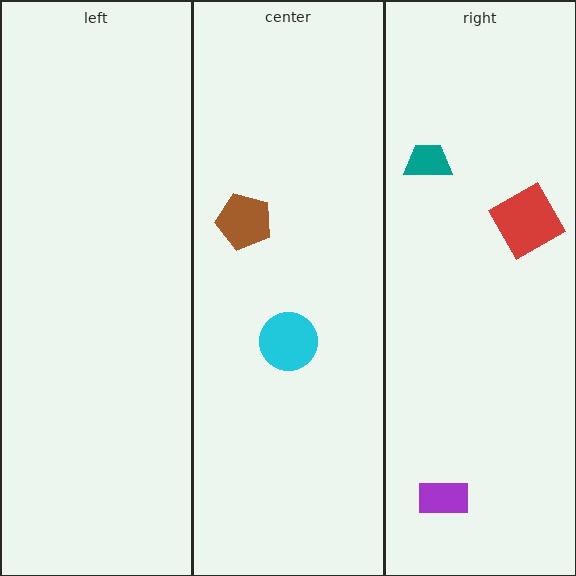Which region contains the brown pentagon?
The center region.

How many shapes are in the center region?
2.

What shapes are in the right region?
The teal trapezoid, the purple rectangle, the red square.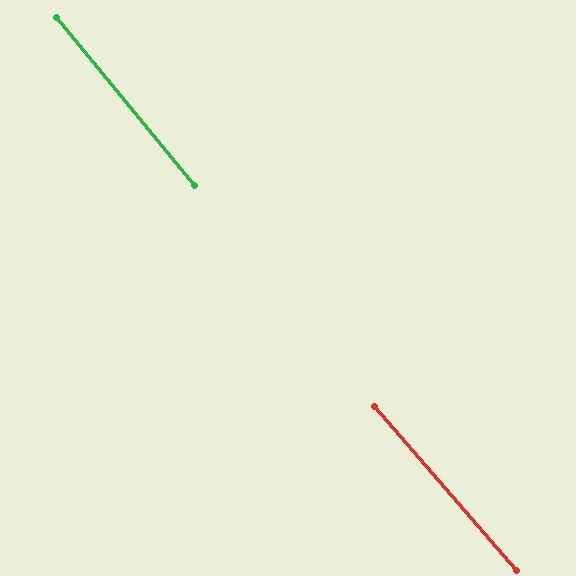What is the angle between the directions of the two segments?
Approximately 2 degrees.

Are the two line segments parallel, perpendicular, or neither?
Parallel — their directions differ by only 1.5°.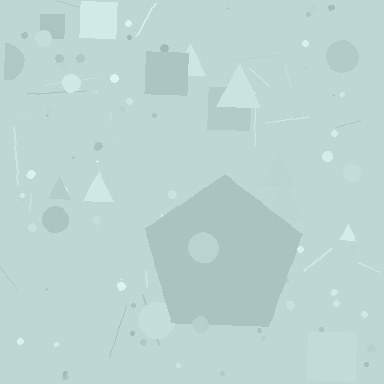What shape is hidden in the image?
A pentagon is hidden in the image.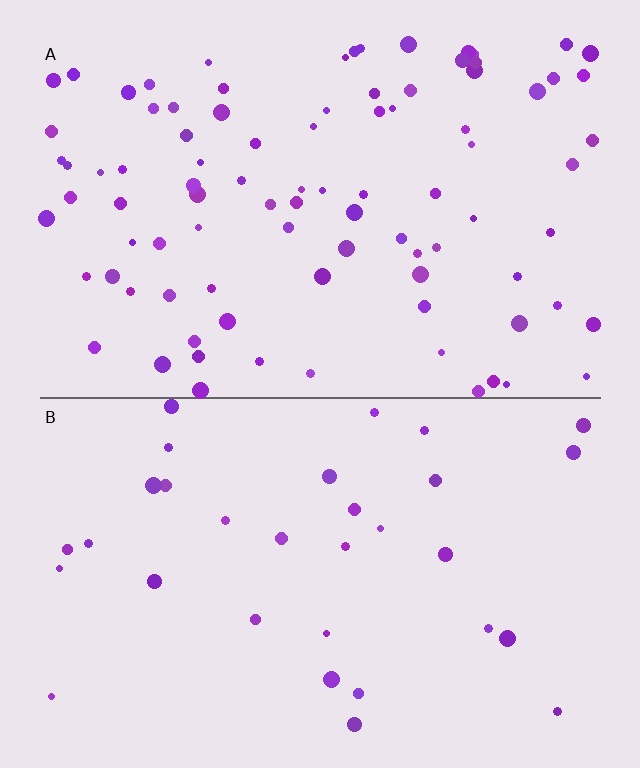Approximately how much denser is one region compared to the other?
Approximately 2.8× — region A over region B.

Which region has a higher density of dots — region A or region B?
A (the top).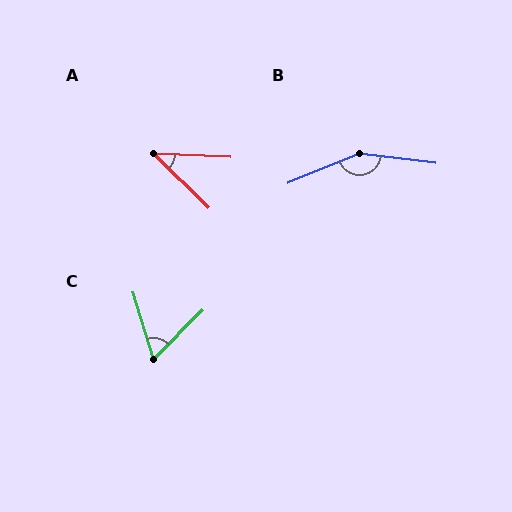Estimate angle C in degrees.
Approximately 61 degrees.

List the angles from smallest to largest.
A (42°), C (61°), B (150°).